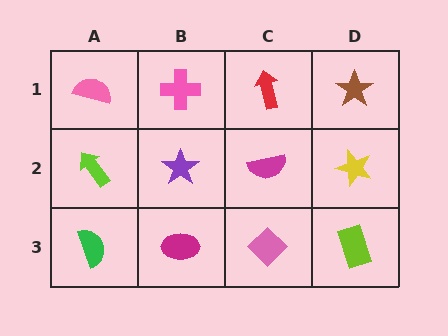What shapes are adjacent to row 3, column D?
A yellow star (row 2, column D), a pink diamond (row 3, column C).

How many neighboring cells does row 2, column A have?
3.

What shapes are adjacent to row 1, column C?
A magenta semicircle (row 2, column C), a pink cross (row 1, column B), a brown star (row 1, column D).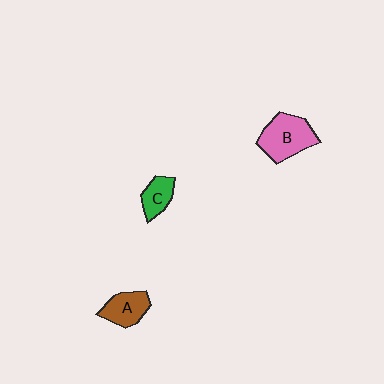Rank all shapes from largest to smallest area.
From largest to smallest: B (pink), A (brown), C (green).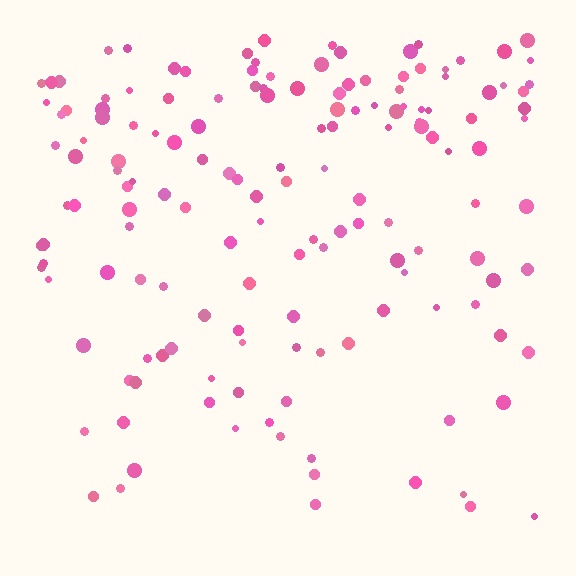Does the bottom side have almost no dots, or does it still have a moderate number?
Still a moderate number, just noticeably fewer than the top.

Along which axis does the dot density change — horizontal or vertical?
Vertical.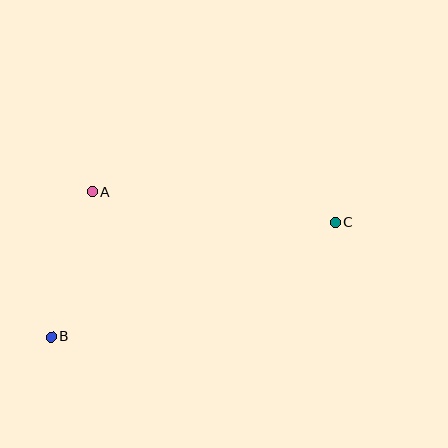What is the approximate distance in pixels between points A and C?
The distance between A and C is approximately 245 pixels.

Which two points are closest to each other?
Points A and B are closest to each other.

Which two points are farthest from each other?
Points B and C are farthest from each other.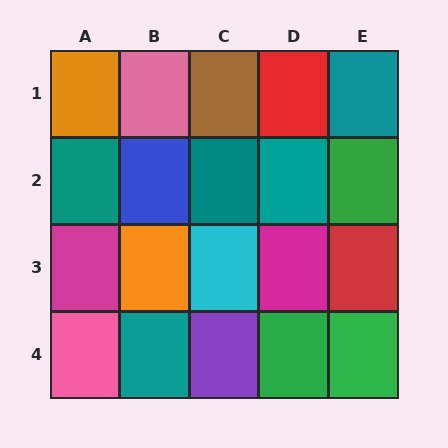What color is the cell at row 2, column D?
Teal.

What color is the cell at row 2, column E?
Green.